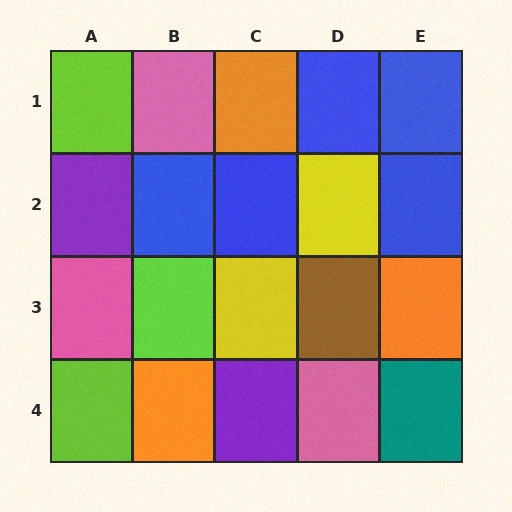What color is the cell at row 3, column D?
Brown.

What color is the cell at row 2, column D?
Yellow.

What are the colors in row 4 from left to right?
Lime, orange, purple, pink, teal.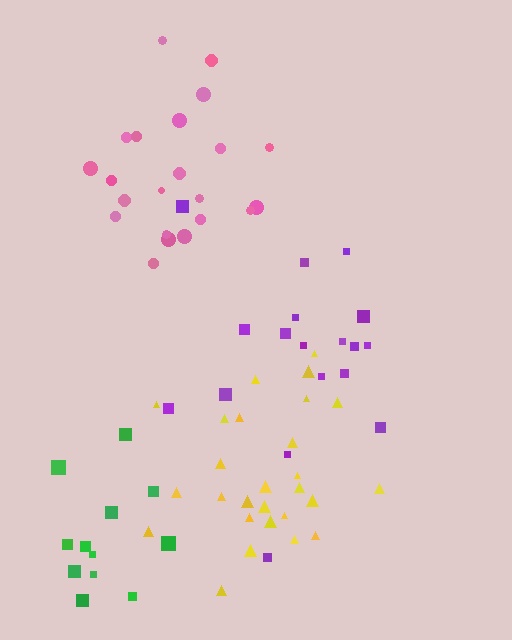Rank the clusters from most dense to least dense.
pink, green, yellow, purple.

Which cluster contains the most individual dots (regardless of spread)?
Yellow (27).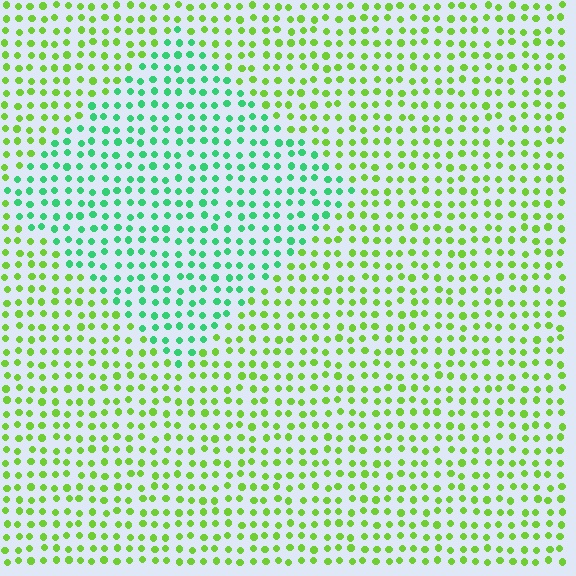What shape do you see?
I see a diamond.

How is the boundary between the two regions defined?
The boundary is defined purely by a slight shift in hue (about 48 degrees). Spacing, size, and orientation are identical on both sides.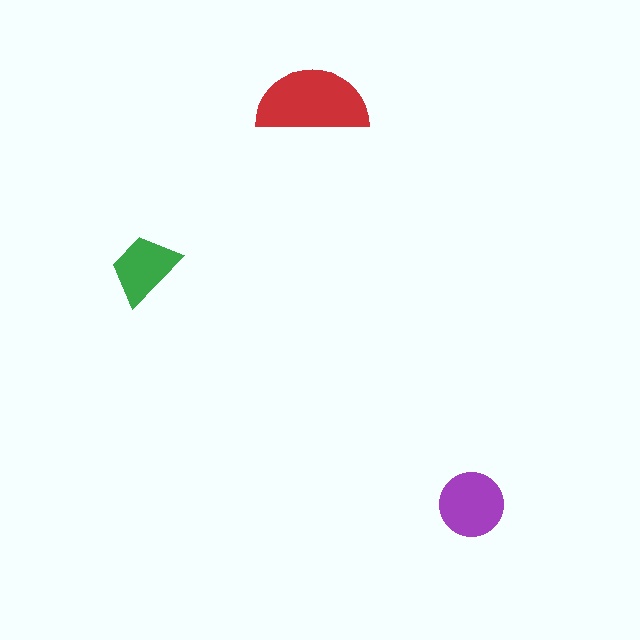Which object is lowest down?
The purple circle is bottommost.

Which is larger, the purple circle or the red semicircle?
The red semicircle.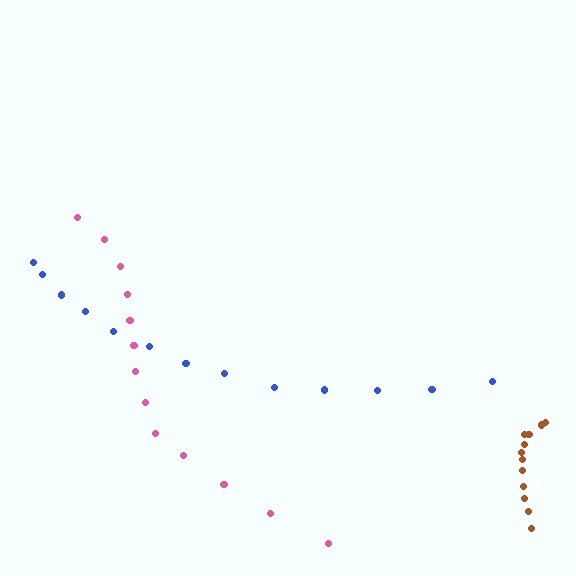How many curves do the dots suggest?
There are 3 distinct paths.